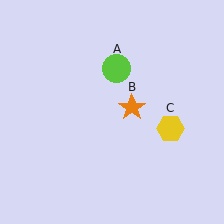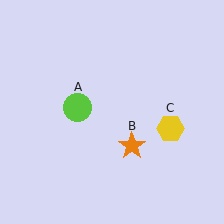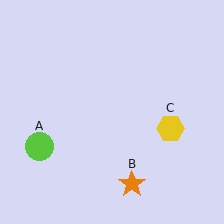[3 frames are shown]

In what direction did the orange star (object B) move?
The orange star (object B) moved down.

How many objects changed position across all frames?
2 objects changed position: lime circle (object A), orange star (object B).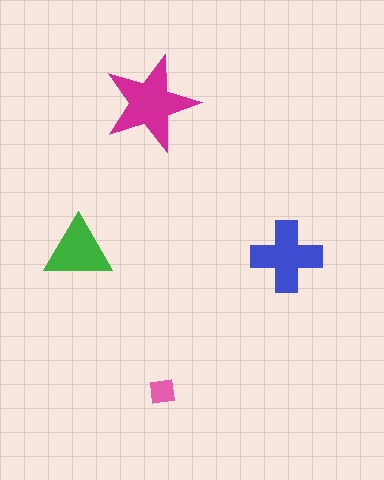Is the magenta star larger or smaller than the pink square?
Larger.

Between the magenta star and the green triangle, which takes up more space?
The magenta star.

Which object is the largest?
The magenta star.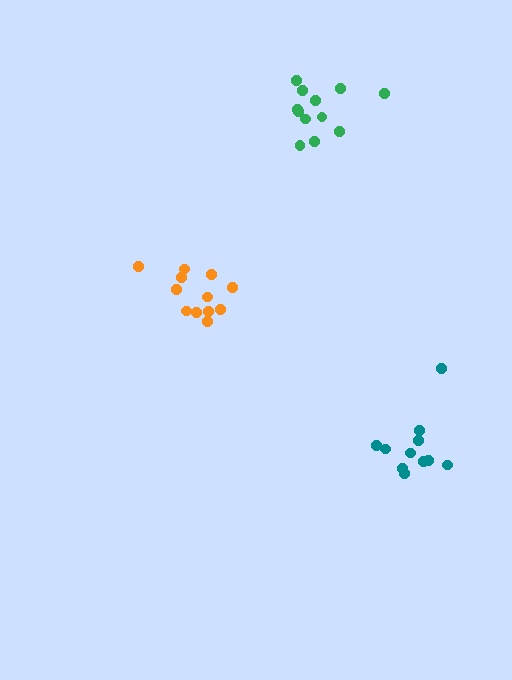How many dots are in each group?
Group 1: 11 dots, Group 2: 12 dots, Group 3: 12 dots (35 total).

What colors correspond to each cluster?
The clusters are colored: teal, green, orange.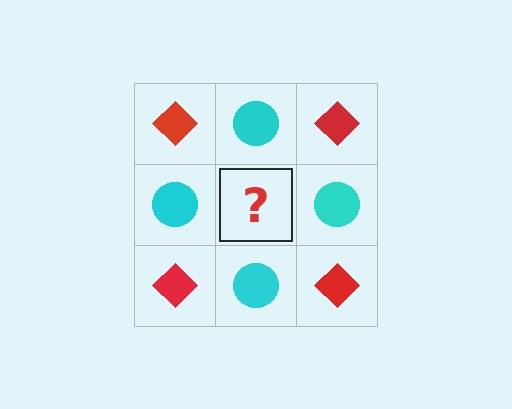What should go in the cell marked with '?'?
The missing cell should contain a red diamond.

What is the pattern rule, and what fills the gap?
The rule is that it alternates red diamond and cyan circle in a checkerboard pattern. The gap should be filled with a red diamond.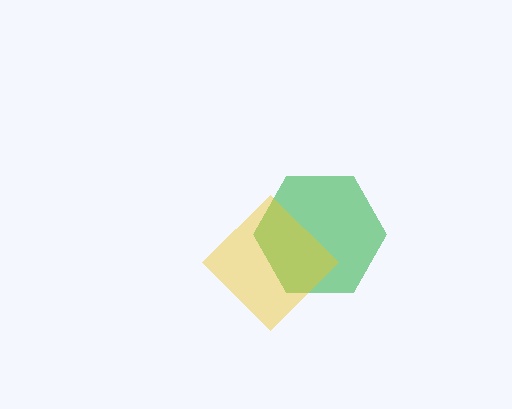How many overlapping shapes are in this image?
There are 2 overlapping shapes in the image.